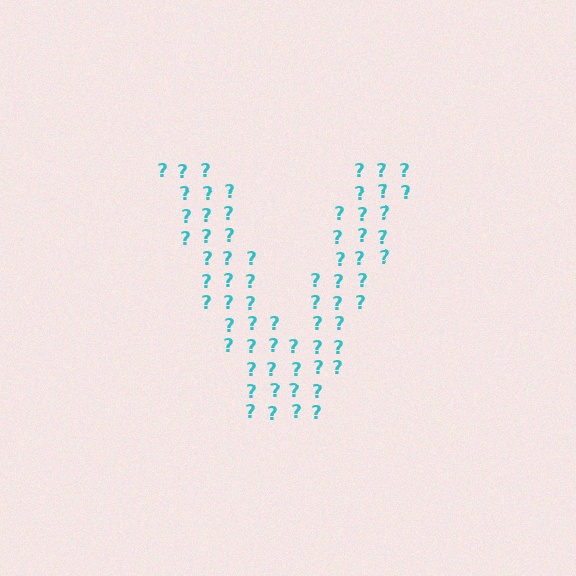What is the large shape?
The large shape is the letter V.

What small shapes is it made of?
It is made of small question marks.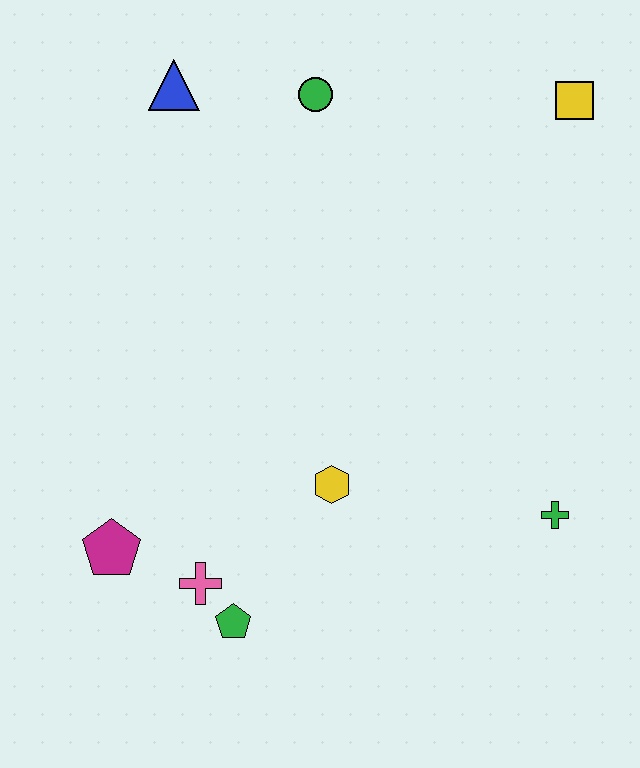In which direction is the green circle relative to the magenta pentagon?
The green circle is above the magenta pentagon.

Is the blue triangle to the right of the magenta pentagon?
Yes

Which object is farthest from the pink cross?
The yellow square is farthest from the pink cross.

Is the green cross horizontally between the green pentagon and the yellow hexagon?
No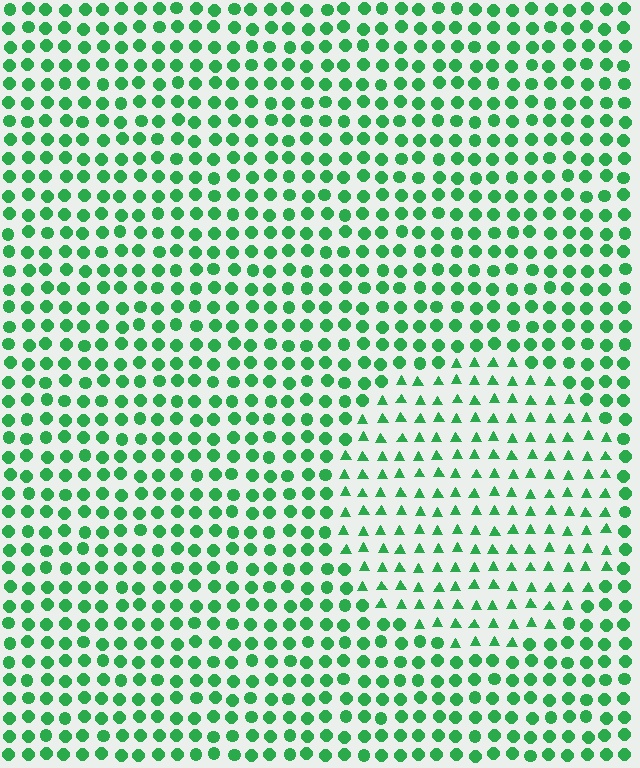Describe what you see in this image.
The image is filled with small green elements arranged in a uniform grid. A circle-shaped region contains triangles, while the surrounding area contains circles. The boundary is defined purely by the change in element shape.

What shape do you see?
I see a circle.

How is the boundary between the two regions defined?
The boundary is defined by a change in element shape: triangles inside vs. circles outside. All elements share the same color and spacing.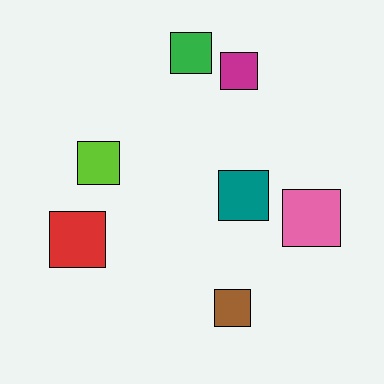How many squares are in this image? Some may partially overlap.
There are 7 squares.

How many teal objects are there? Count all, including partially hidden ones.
There is 1 teal object.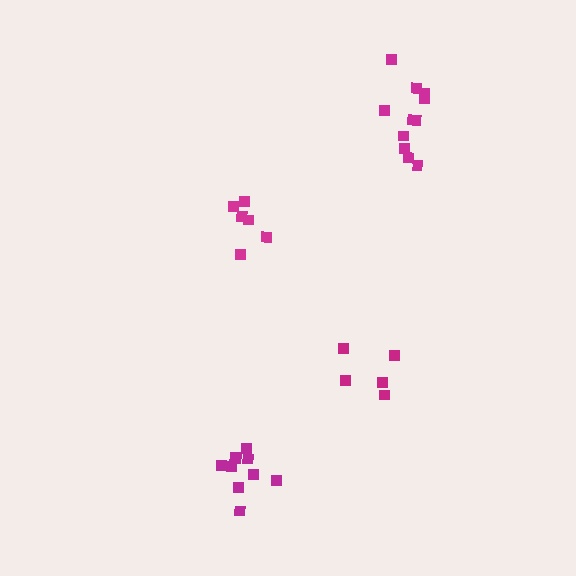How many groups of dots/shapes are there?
There are 4 groups.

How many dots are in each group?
Group 1: 6 dots, Group 2: 5 dots, Group 3: 11 dots, Group 4: 10 dots (32 total).